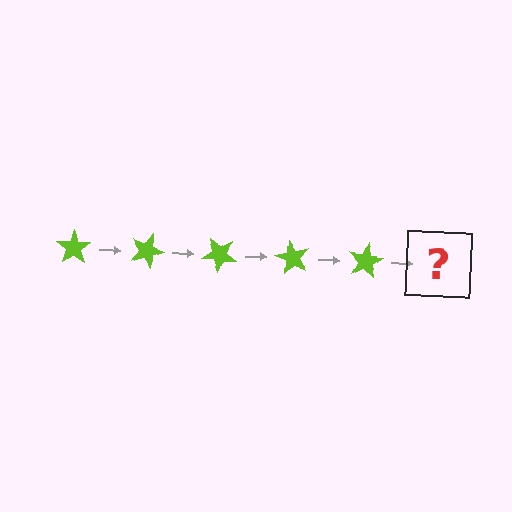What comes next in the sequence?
The next element should be a lime star rotated 100 degrees.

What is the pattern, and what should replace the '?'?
The pattern is that the star rotates 20 degrees each step. The '?' should be a lime star rotated 100 degrees.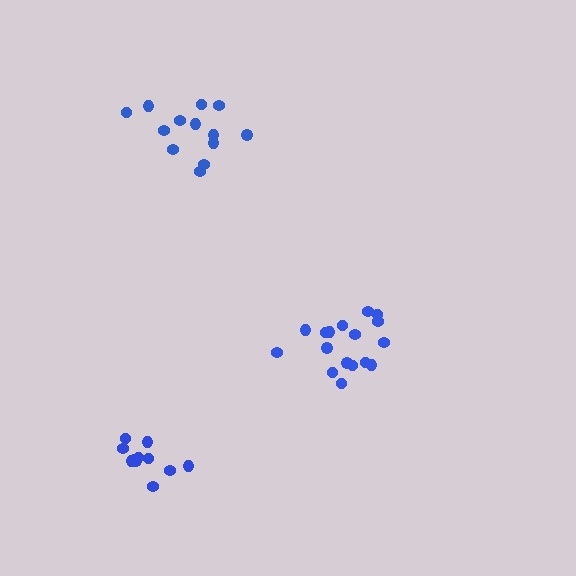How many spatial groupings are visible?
There are 3 spatial groupings.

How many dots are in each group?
Group 1: 13 dots, Group 2: 17 dots, Group 3: 11 dots (41 total).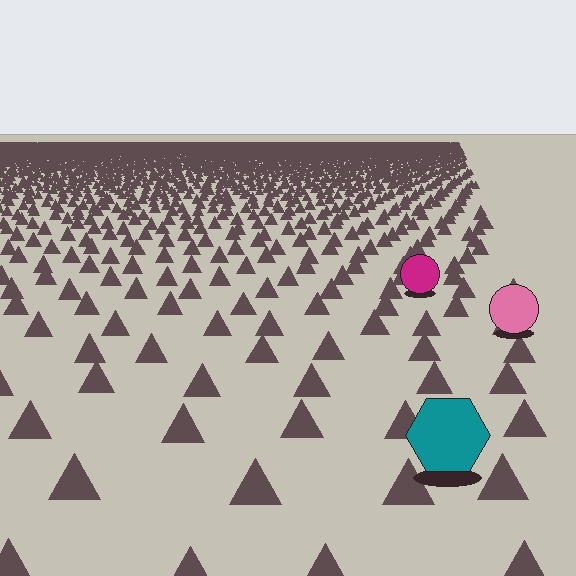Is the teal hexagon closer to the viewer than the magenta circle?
Yes. The teal hexagon is closer — you can tell from the texture gradient: the ground texture is coarser near it.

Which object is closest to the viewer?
The teal hexagon is closest. The texture marks near it are larger and more spread out.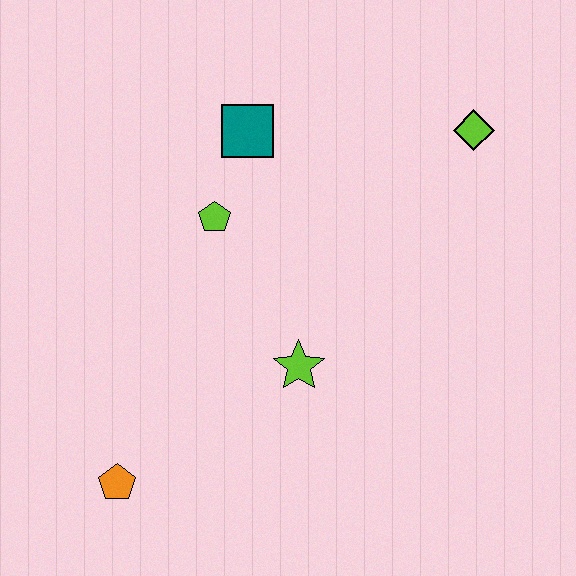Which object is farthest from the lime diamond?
The orange pentagon is farthest from the lime diamond.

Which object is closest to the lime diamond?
The teal square is closest to the lime diamond.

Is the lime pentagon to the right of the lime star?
No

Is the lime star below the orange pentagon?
No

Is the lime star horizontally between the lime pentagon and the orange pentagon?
No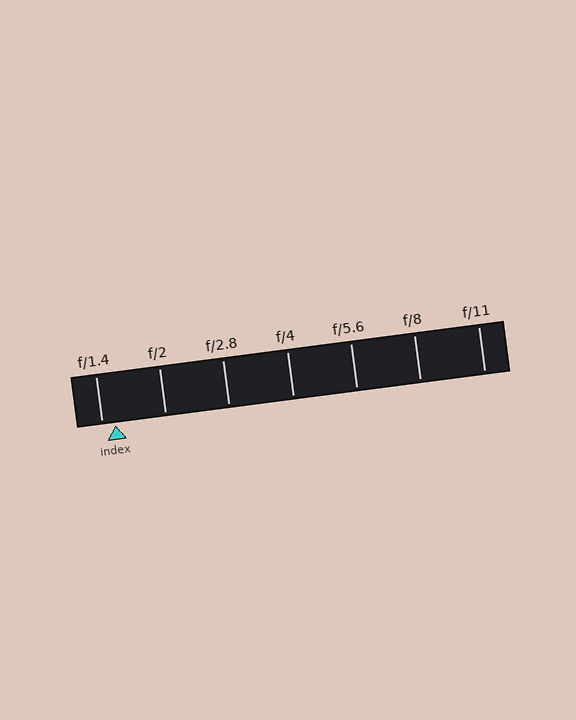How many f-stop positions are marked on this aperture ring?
There are 7 f-stop positions marked.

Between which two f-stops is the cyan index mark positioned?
The index mark is between f/1.4 and f/2.